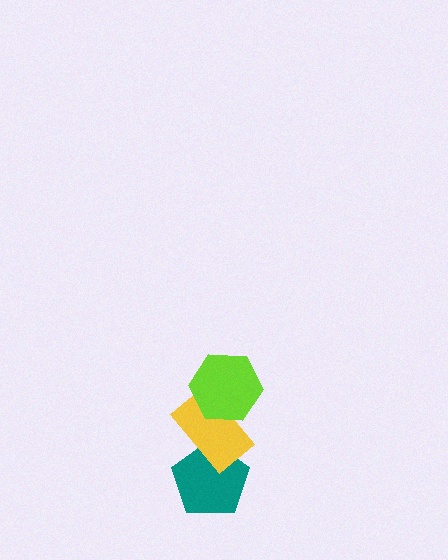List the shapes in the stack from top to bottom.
From top to bottom: the lime hexagon, the yellow rectangle, the teal pentagon.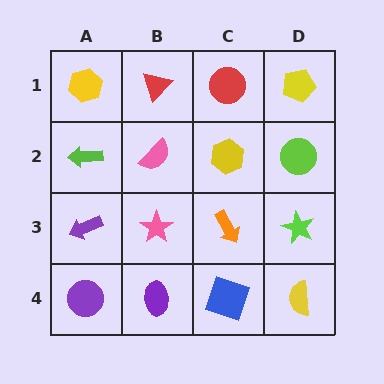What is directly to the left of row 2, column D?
A yellow hexagon.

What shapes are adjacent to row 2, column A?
A yellow hexagon (row 1, column A), a purple arrow (row 3, column A), a pink semicircle (row 2, column B).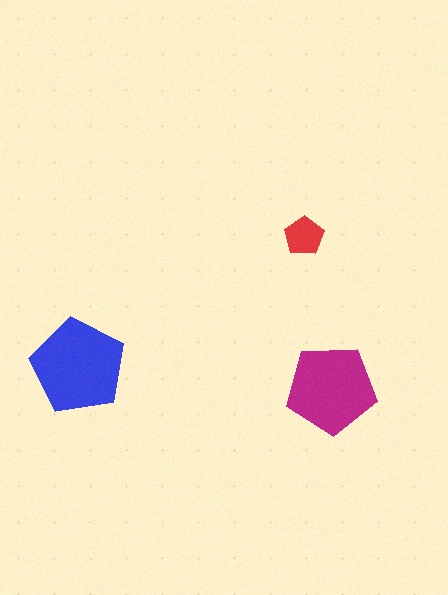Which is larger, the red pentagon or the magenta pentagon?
The magenta one.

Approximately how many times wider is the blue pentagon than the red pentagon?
About 2.5 times wider.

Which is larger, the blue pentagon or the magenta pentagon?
The blue one.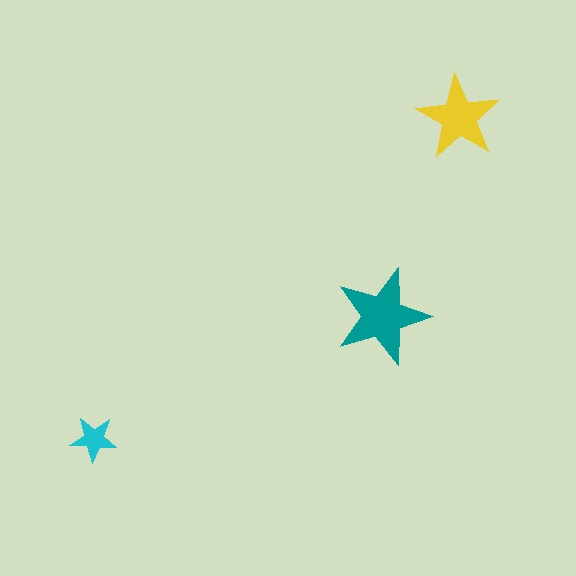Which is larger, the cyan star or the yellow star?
The yellow one.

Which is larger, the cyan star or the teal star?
The teal one.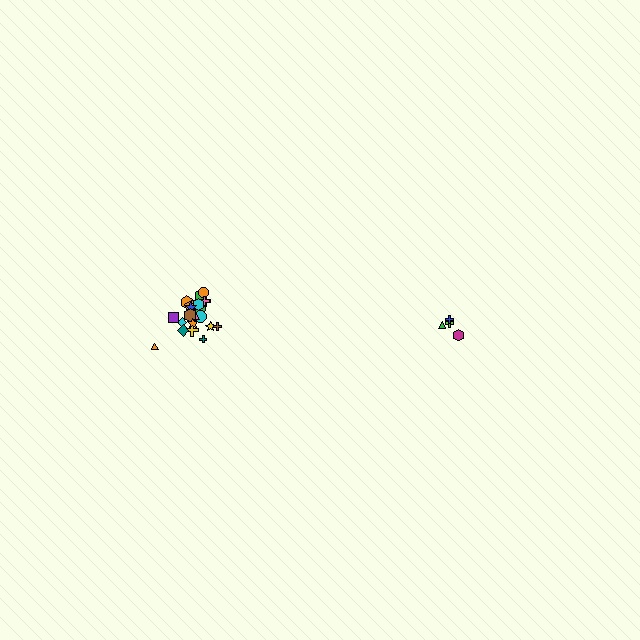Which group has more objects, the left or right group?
The left group.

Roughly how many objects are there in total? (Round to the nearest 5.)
Roughly 30 objects in total.